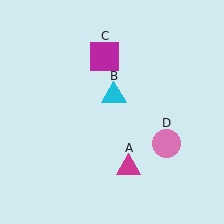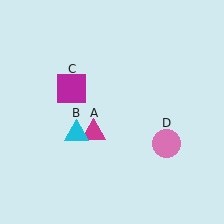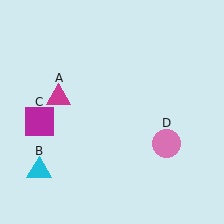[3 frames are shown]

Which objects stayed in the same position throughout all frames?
Pink circle (object D) remained stationary.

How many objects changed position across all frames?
3 objects changed position: magenta triangle (object A), cyan triangle (object B), magenta square (object C).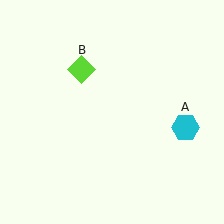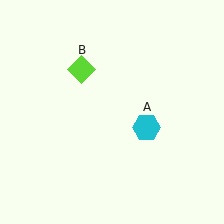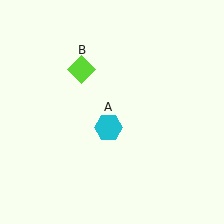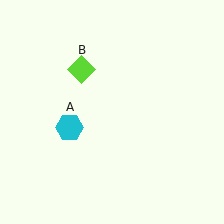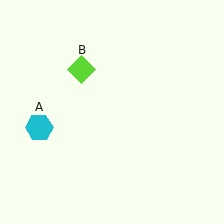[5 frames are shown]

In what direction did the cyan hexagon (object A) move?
The cyan hexagon (object A) moved left.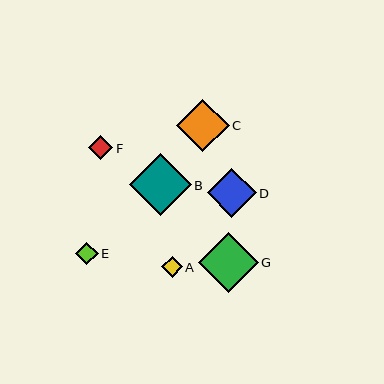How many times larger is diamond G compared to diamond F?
Diamond G is approximately 2.5 times the size of diamond F.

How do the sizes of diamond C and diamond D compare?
Diamond C and diamond D are approximately the same size.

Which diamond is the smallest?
Diamond A is the smallest with a size of approximately 21 pixels.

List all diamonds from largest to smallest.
From largest to smallest: B, G, C, D, F, E, A.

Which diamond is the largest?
Diamond B is the largest with a size of approximately 62 pixels.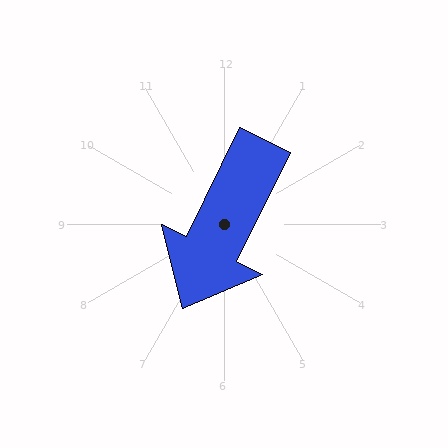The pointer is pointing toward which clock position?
Roughly 7 o'clock.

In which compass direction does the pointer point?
Southwest.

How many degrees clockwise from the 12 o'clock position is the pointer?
Approximately 206 degrees.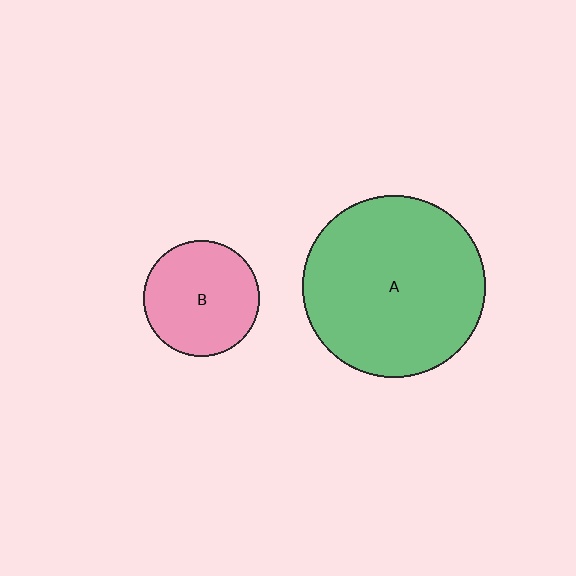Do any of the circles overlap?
No, none of the circles overlap.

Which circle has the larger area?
Circle A (green).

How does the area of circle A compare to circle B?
Approximately 2.5 times.